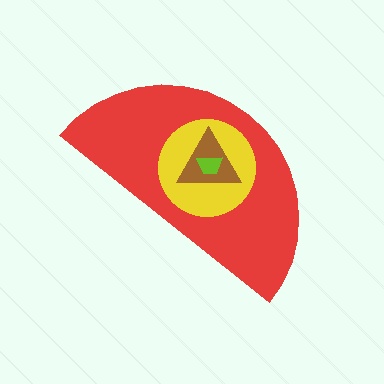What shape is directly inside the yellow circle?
The brown triangle.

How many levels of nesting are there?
4.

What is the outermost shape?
The red semicircle.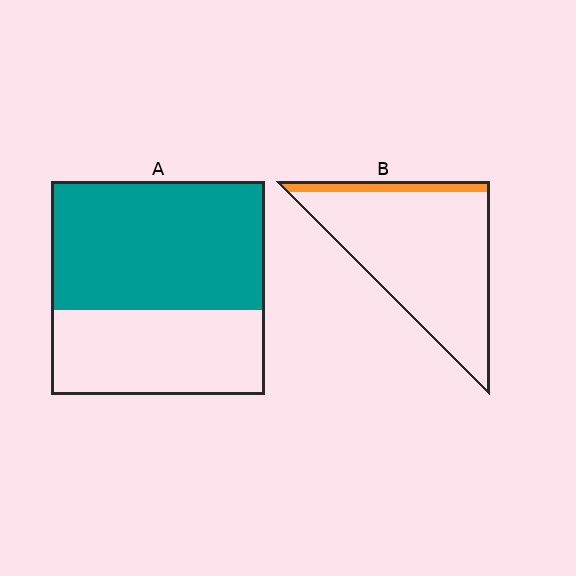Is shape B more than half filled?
No.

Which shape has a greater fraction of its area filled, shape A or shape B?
Shape A.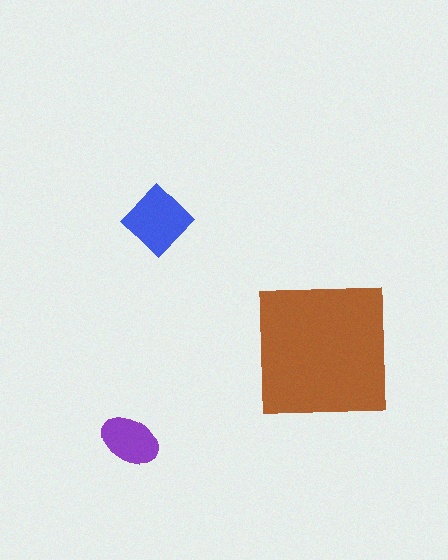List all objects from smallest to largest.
The purple ellipse, the blue diamond, the brown square.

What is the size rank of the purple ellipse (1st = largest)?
3rd.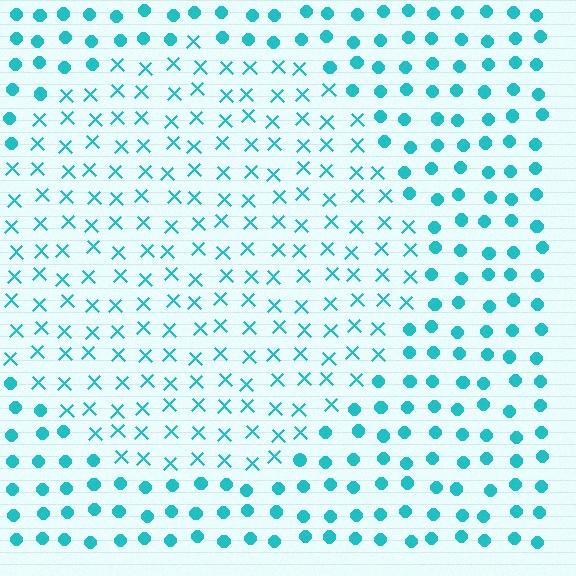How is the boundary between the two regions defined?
The boundary is defined by a change in element shape: X marks inside vs. circles outside. All elements share the same color and spacing.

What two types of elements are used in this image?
The image uses X marks inside the circle region and circles outside it.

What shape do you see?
I see a circle.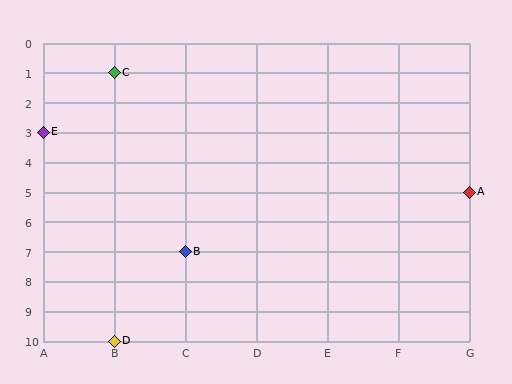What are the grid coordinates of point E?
Point E is at grid coordinates (A, 3).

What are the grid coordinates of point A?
Point A is at grid coordinates (G, 5).